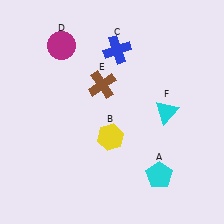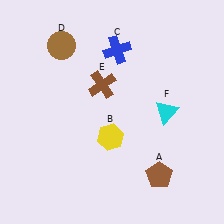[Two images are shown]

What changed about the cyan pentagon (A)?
In Image 1, A is cyan. In Image 2, it changed to brown.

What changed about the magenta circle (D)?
In Image 1, D is magenta. In Image 2, it changed to brown.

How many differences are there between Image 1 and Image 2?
There are 2 differences between the two images.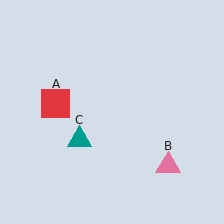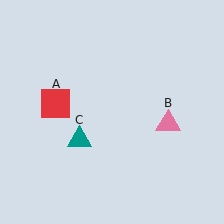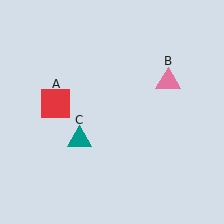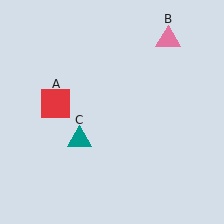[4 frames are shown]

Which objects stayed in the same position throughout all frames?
Red square (object A) and teal triangle (object C) remained stationary.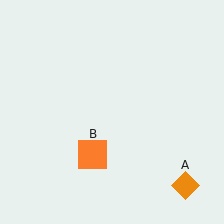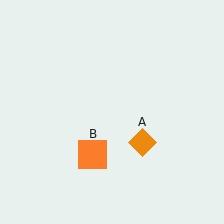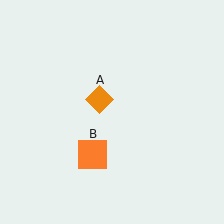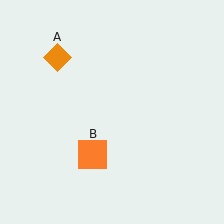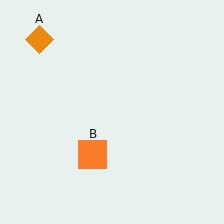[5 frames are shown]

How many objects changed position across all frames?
1 object changed position: orange diamond (object A).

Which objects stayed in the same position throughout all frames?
Orange square (object B) remained stationary.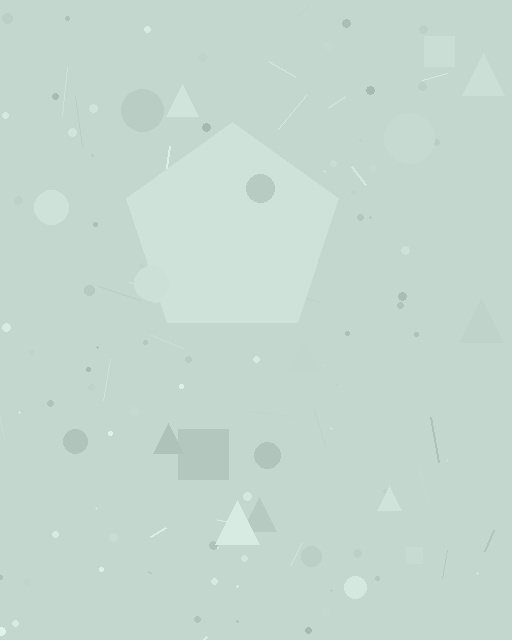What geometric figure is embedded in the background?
A pentagon is embedded in the background.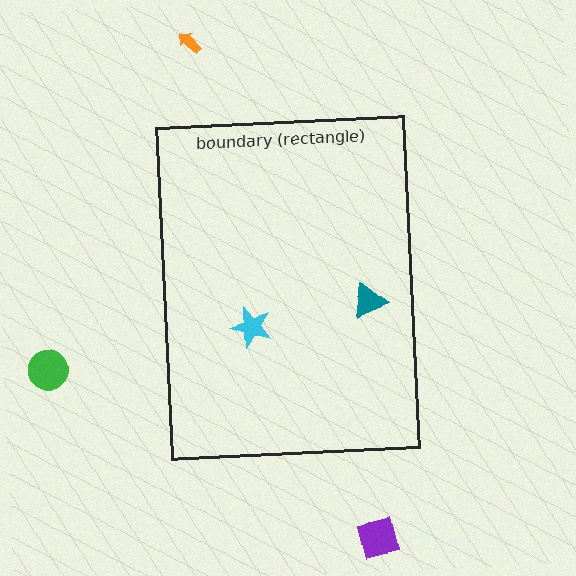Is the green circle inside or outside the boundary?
Outside.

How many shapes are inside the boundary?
2 inside, 3 outside.